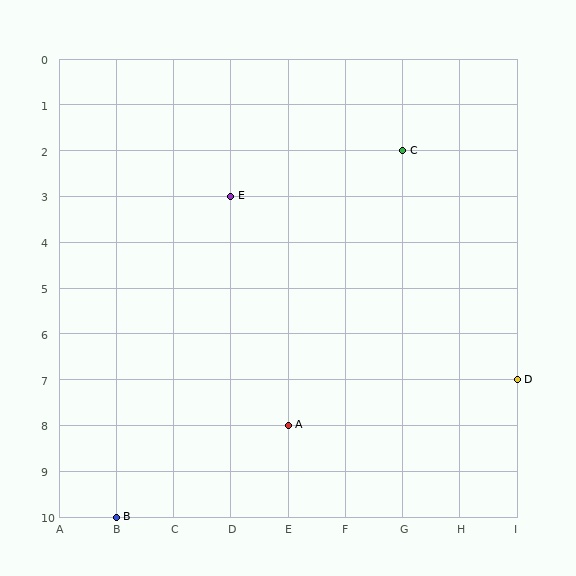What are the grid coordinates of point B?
Point B is at grid coordinates (B, 10).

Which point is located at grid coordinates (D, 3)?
Point E is at (D, 3).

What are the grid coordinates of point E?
Point E is at grid coordinates (D, 3).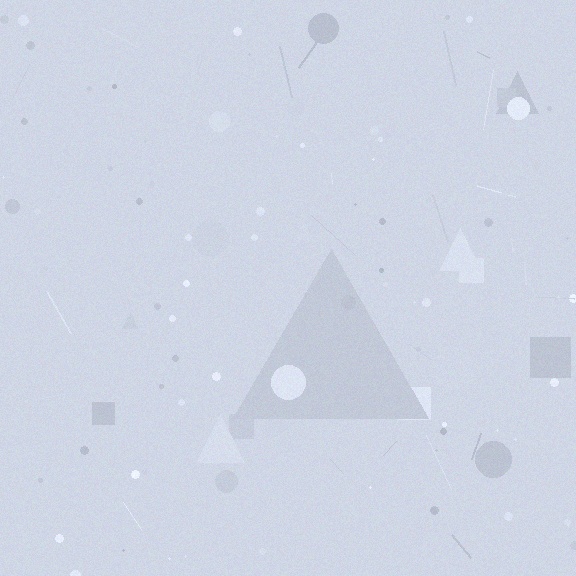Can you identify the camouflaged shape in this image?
The camouflaged shape is a triangle.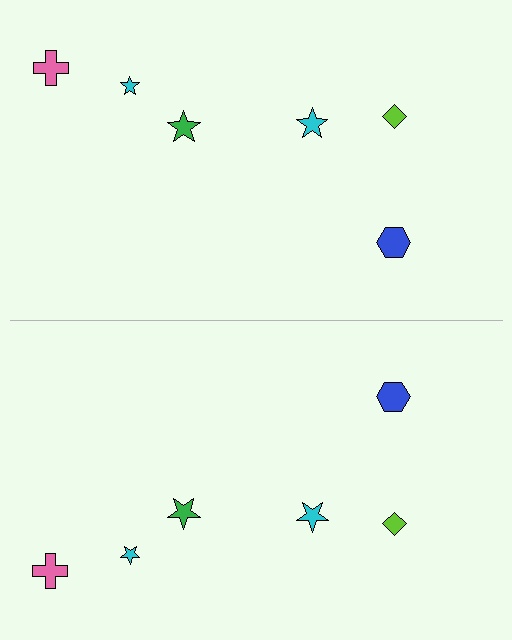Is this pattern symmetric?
Yes, this pattern has bilateral (reflection) symmetry.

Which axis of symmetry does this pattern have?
The pattern has a horizontal axis of symmetry running through the center of the image.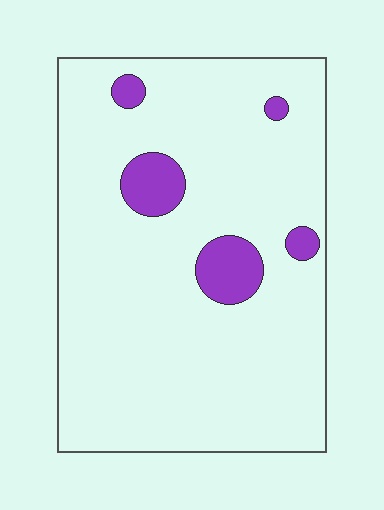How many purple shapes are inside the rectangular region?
5.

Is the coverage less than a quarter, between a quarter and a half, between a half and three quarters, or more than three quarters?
Less than a quarter.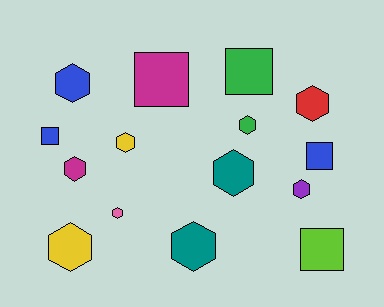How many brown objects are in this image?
There are no brown objects.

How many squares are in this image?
There are 5 squares.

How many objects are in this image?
There are 15 objects.